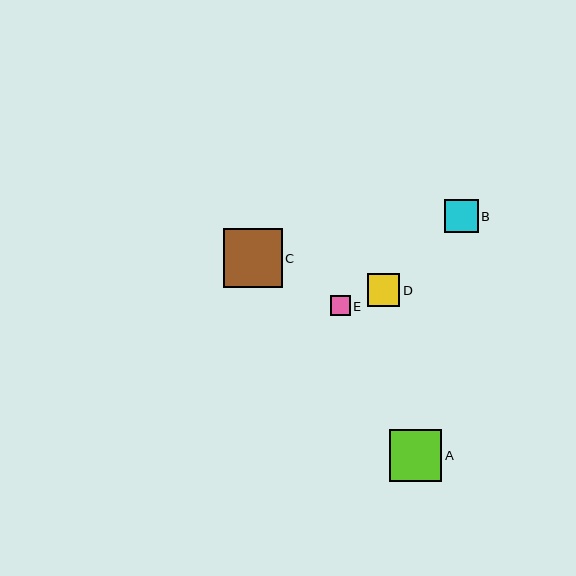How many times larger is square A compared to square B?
Square A is approximately 1.6 times the size of square B.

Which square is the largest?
Square C is the largest with a size of approximately 59 pixels.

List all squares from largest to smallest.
From largest to smallest: C, A, B, D, E.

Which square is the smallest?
Square E is the smallest with a size of approximately 20 pixels.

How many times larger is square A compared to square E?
Square A is approximately 2.6 times the size of square E.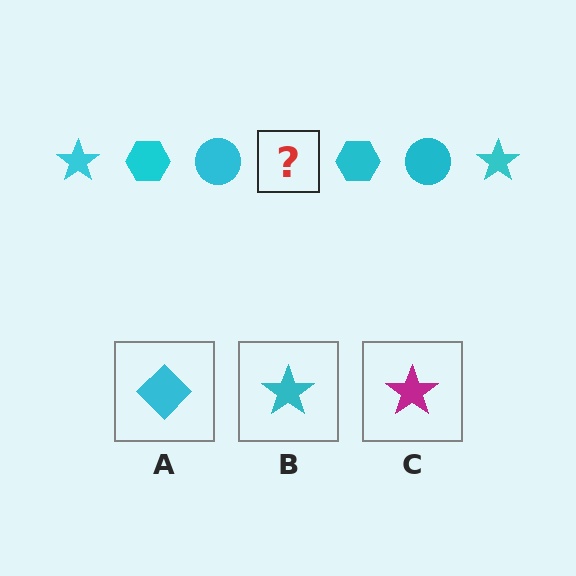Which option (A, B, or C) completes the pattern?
B.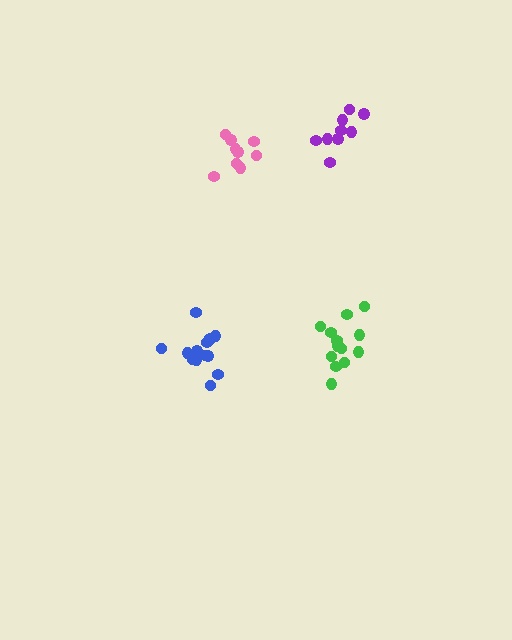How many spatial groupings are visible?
There are 4 spatial groupings.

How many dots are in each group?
Group 1: 13 dots, Group 2: 9 dots, Group 3: 9 dots, Group 4: 14 dots (45 total).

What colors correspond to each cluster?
The clusters are colored: green, pink, purple, blue.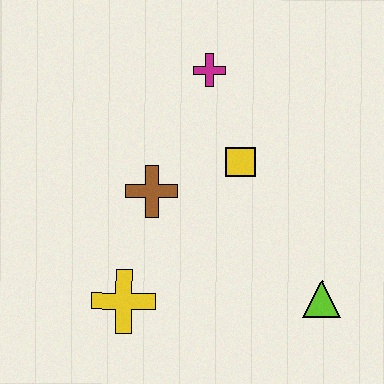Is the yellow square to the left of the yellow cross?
No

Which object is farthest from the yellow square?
The yellow cross is farthest from the yellow square.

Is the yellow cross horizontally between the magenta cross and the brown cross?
No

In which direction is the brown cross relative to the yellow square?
The brown cross is to the left of the yellow square.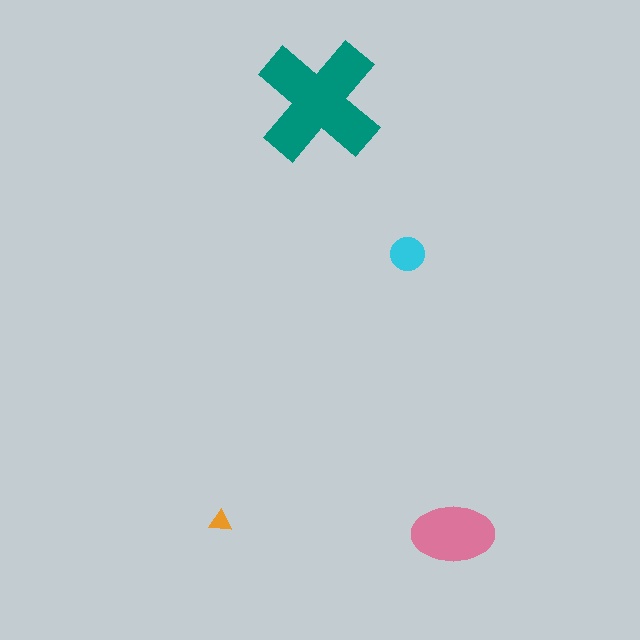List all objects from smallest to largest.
The orange triangle, the cyan circle, the pink ellipse, the teal cross.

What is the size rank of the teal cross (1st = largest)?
1st.